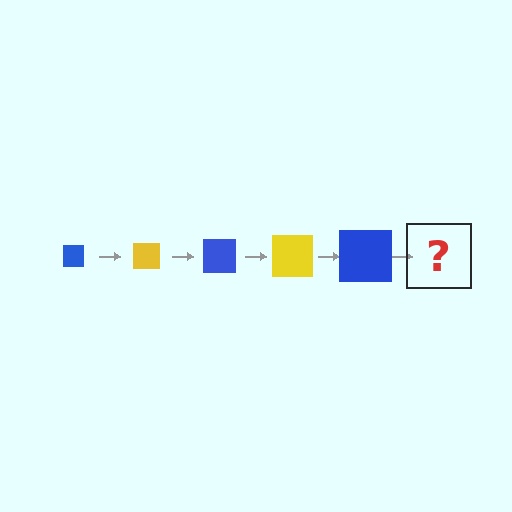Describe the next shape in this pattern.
It should be a yellow square, larger than the previous one.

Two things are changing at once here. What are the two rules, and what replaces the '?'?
The two rules are that the square grows larger each step and the color cycles through blue and yellow. The '?' should be a yellow square, larger than the previous one.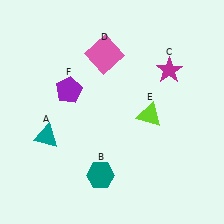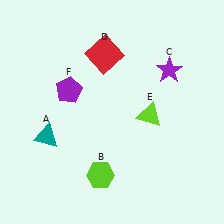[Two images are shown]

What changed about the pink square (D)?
In Image 1, D is pink. In Image 2, it changed to red.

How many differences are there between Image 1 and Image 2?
There are 3 differences between the two images.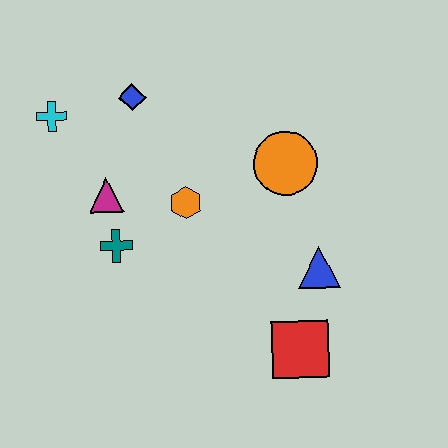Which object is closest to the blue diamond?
The cyan cross is closest to the blue diamond.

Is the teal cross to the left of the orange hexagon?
Yes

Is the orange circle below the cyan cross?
Yes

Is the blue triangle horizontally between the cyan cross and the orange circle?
No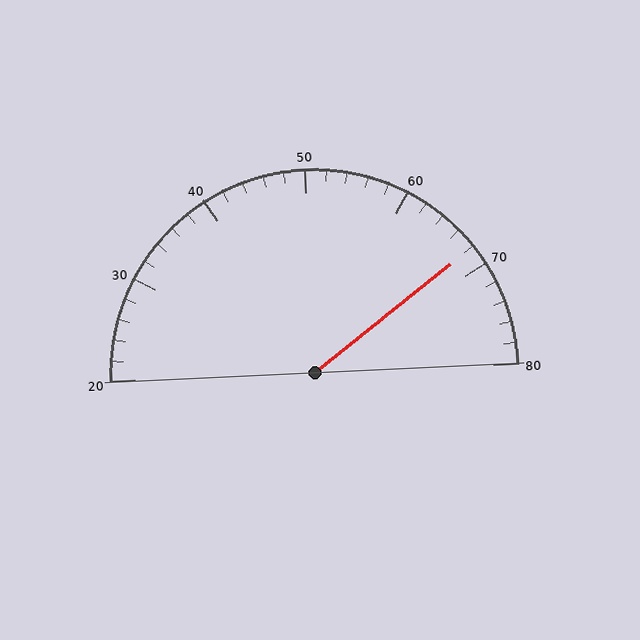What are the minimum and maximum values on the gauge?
The gauge ranges from 20 to 80.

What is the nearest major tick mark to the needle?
The nearest major tick mark is 70.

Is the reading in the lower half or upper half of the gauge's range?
The reading is in the upper half of the range (20 to 80).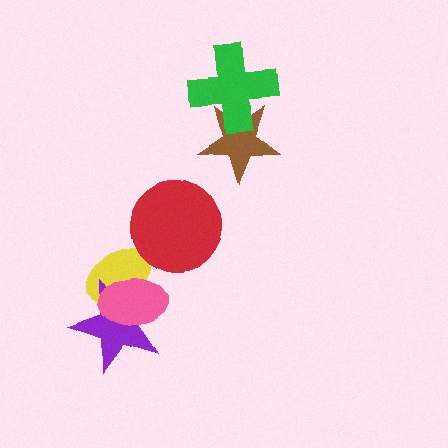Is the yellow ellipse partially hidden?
Yes, it is partially covered by another shape.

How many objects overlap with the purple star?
2 objects overlap with the purple star.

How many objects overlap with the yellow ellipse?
2 objects overlap with the yellow ellipse.